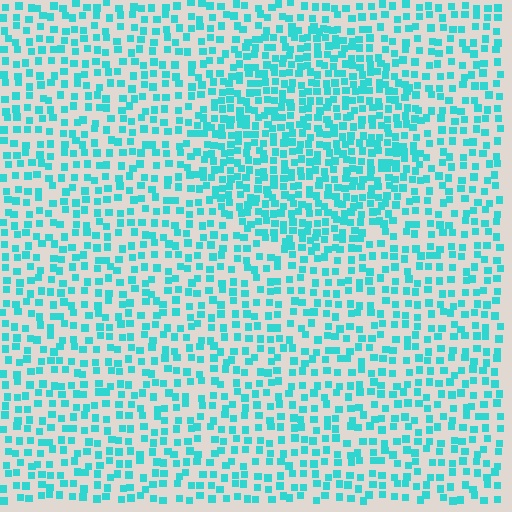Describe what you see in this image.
The image contains small cyan elements arranged at two different densities. A circle-shaped region is visible where the elements are more densely packed than the surrounding area.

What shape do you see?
I see a circle.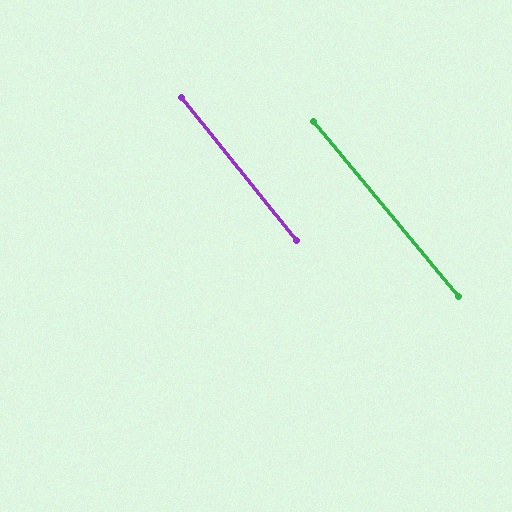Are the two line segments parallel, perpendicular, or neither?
Parallel — their directions differ by only 0.9°.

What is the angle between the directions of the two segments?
Approximately 1 degree.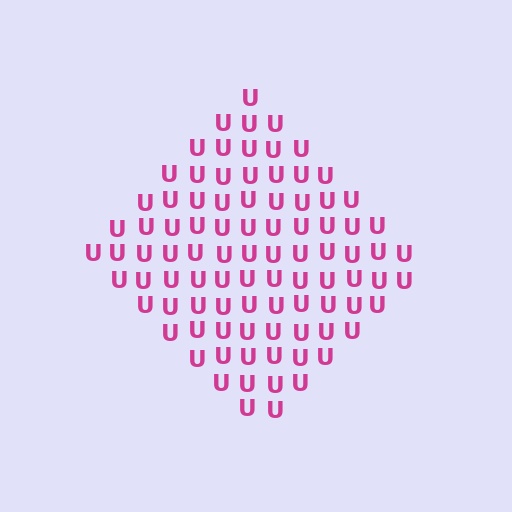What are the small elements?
The small elements are letter U's.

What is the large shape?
The large shape is a diamond.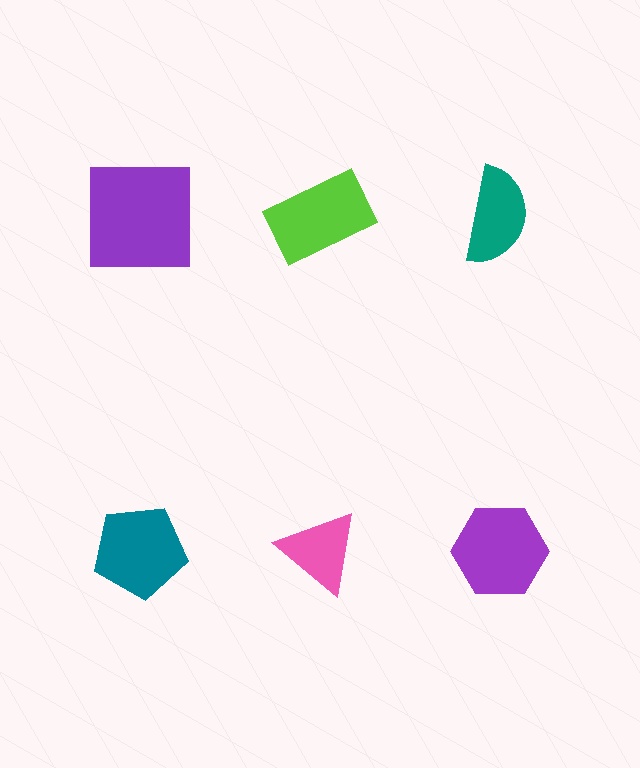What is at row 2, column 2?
A pink triangle.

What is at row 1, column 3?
A teal semicircle.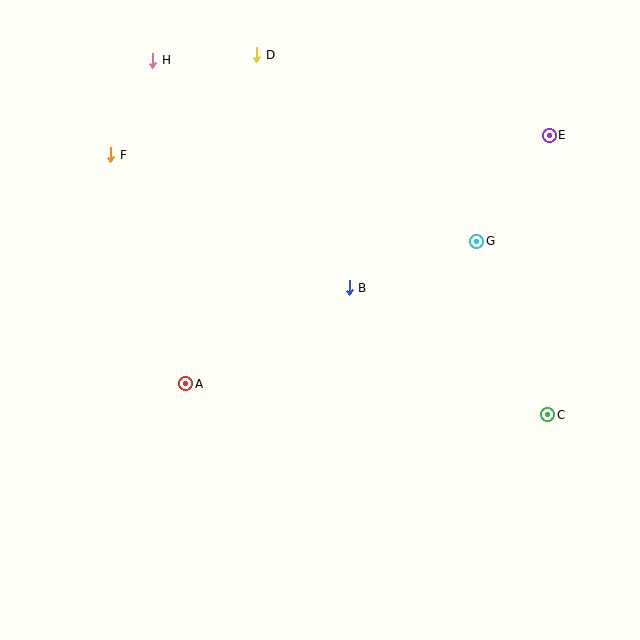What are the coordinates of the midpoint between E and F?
The midpoint between E and F is at (330, 145).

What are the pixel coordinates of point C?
Point C is at (548, 415).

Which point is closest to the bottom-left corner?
Point A is closest to the bottom-left corner.